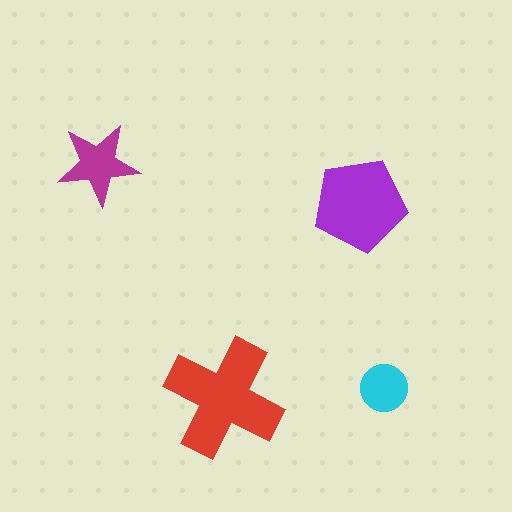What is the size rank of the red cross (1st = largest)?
1st.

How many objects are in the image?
There are 4 objects in the image.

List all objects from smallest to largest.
The cyan circle, the magenta star, the purple pentagon, the red cross.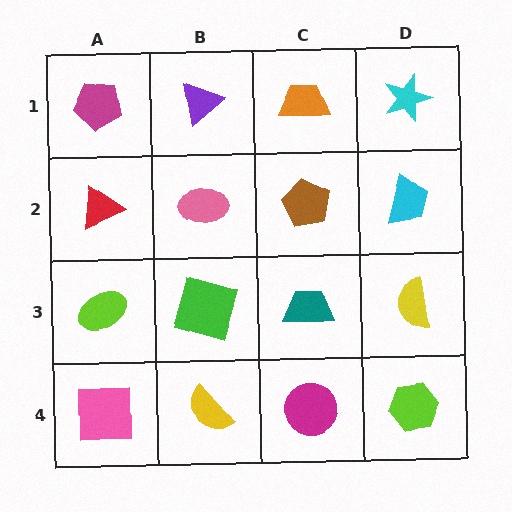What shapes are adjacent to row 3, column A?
A red triangle (row 2, column A), a pink square (row 4, column A), a green square (row 3, column B).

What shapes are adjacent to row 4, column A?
A lime ellipse (row 3, column A), a yellow semicircle (row 4, column B).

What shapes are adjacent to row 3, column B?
A pink ellipse (row 2, column B), a yellow semicircle (row 4, column B), a lime ellipse (row 3, column A), a teal trapezoid (row 3, column C).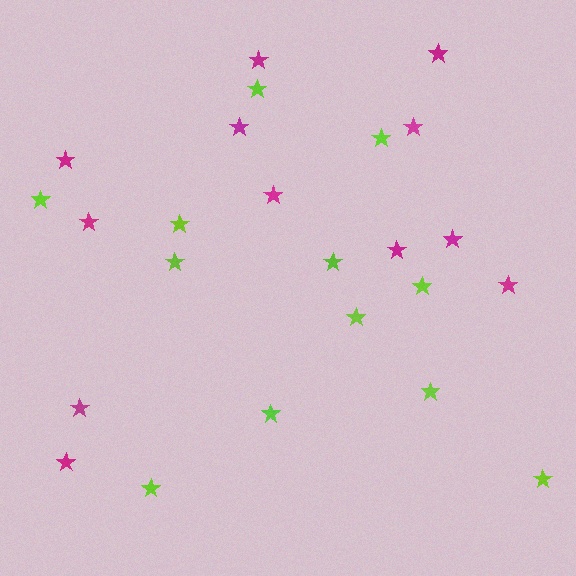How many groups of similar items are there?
There are 2 groups: one group of magenta stars (12) and one group of lime stars (12).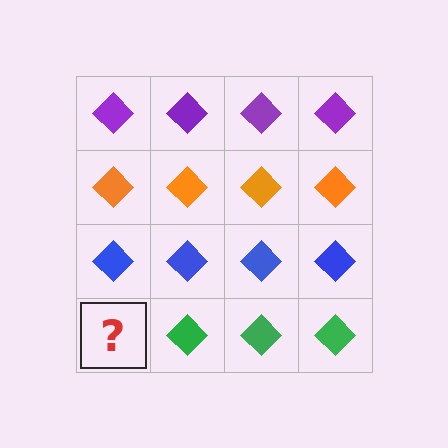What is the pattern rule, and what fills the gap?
The rule is that each row has a consistent color. The gap should be filled with a green diamond.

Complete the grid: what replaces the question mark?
The question mark should be replaced with a green diamond.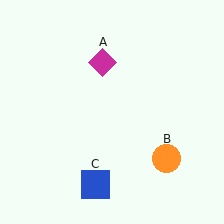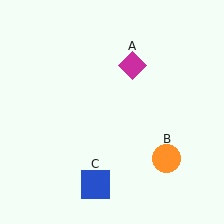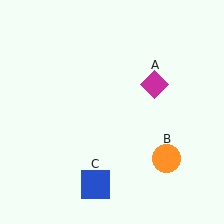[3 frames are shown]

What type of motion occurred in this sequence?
The magenta diamond (object A) rotated clockwise around the center of the scene.